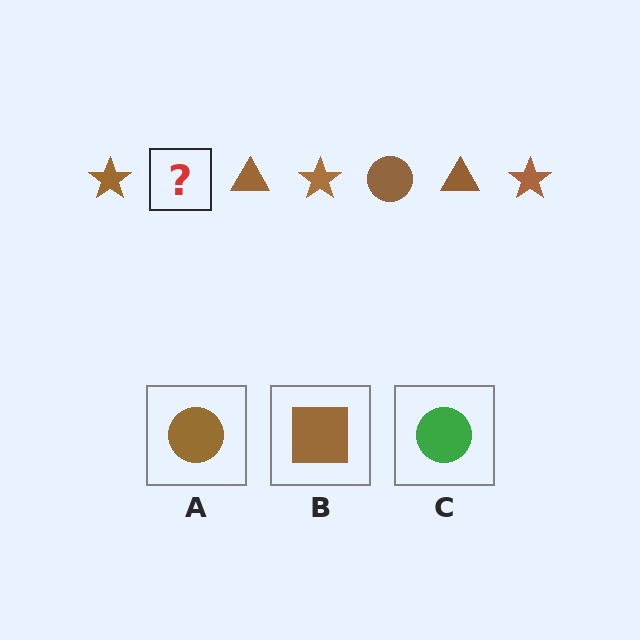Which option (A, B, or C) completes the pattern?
A.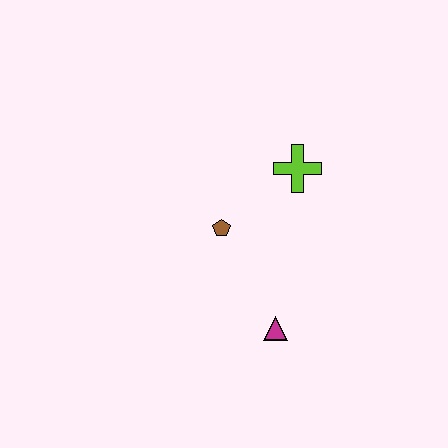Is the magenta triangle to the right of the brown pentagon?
Yes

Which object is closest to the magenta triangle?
The brown pentagon is closest to the magenta triangle.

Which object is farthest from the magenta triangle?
The lime cross is farthest from the magenta triangle.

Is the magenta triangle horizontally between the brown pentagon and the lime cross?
Yes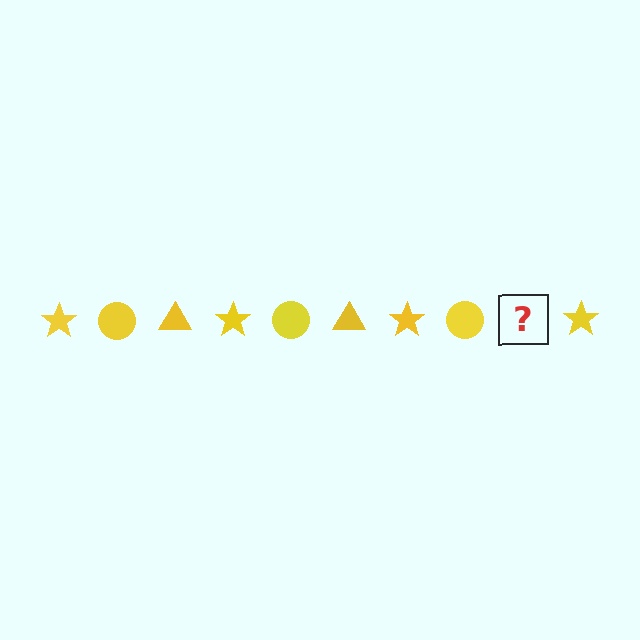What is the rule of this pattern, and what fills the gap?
The rule is that the pattern cycles through star, circle, triangle shapes in yellow. The gap should be filled with a yellow triangle.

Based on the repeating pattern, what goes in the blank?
The blank should be a yellow triangle.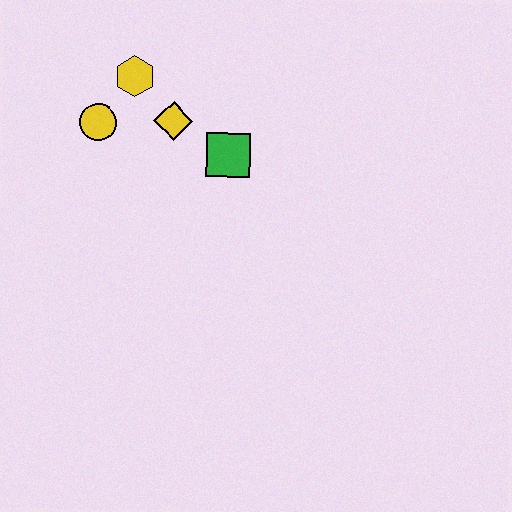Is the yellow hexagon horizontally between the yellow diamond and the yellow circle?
Yes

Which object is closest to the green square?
The yellow diamond is closest to the green square.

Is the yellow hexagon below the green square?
No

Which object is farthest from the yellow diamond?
The yellow circle is farthest from the yellow diamond.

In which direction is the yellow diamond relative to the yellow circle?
The yellow diamond is to the right of the yellow circle.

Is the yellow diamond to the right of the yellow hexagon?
Yes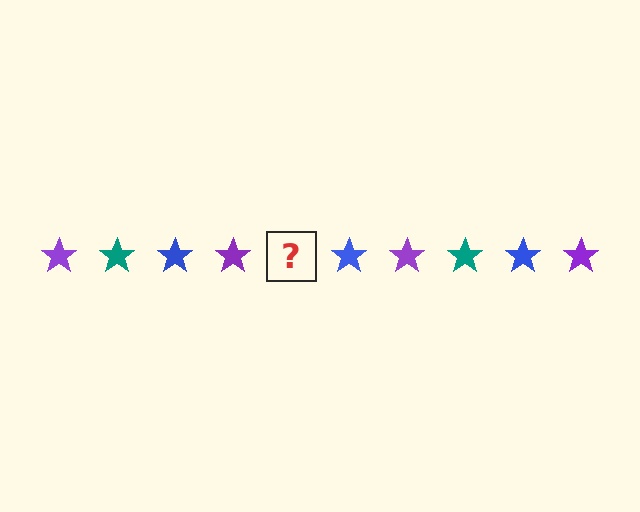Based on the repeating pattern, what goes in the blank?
The blank should be a teal star.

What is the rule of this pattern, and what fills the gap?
The rule is that the pattern cycles through purple, teal, blue stars. The gap should be filled with a teal star.